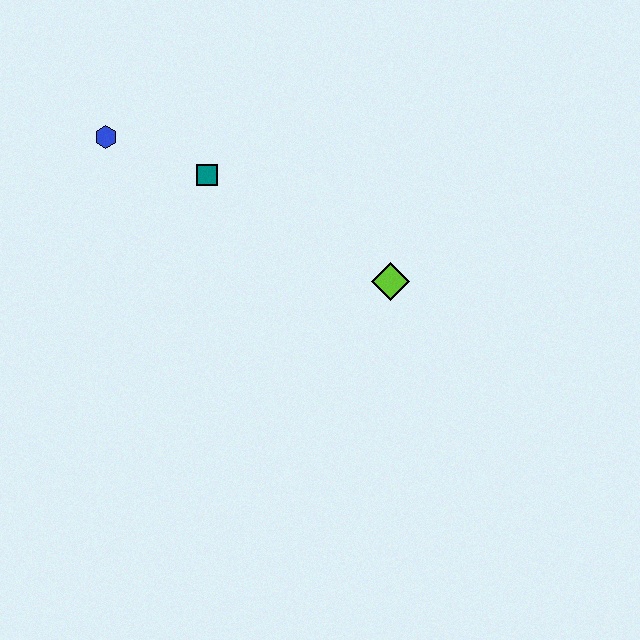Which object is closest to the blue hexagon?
The teal square is closest to the blue hexagon.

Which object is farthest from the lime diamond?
The blue hexagon is farthest from the lime diamond.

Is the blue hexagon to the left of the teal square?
Yes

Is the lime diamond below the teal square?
Yes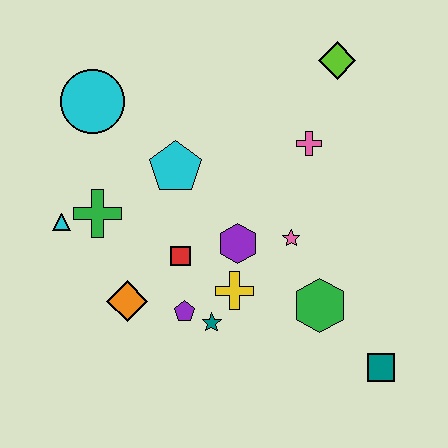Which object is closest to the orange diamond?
The purple pentagon is closest to the orange diamond.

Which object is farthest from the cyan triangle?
The teal square is farthest from the cyan triangle.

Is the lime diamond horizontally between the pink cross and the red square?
No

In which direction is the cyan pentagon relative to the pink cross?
The cyan pentagon is to the left of the pink cross.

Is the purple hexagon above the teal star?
Yes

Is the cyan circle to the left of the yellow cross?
Yes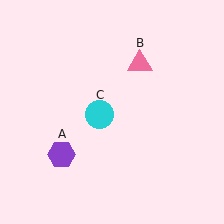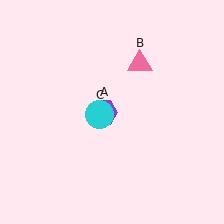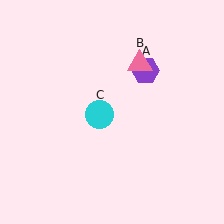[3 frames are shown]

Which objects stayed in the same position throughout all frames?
Pink triangle (object B) and cyan circle (object C) remained stationary.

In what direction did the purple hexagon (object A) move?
The purple hexagon (object A) moved up and to the right.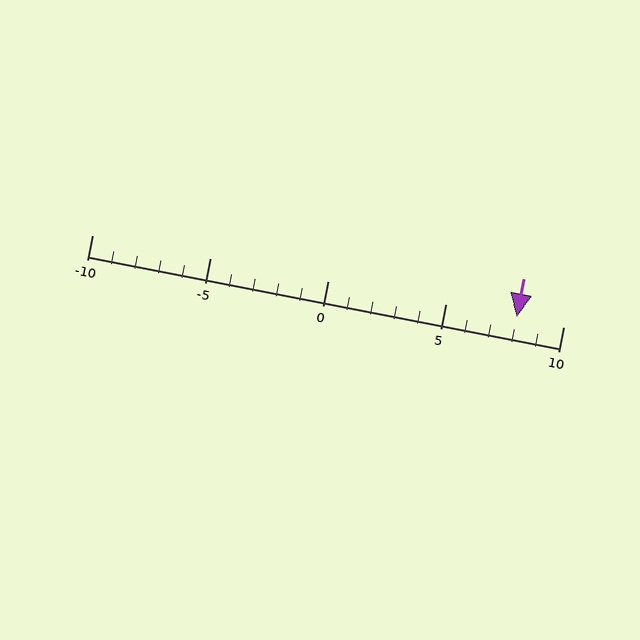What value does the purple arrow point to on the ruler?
The purple arrow points to approximately 8.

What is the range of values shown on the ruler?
The ruler shows values from -10 to 10.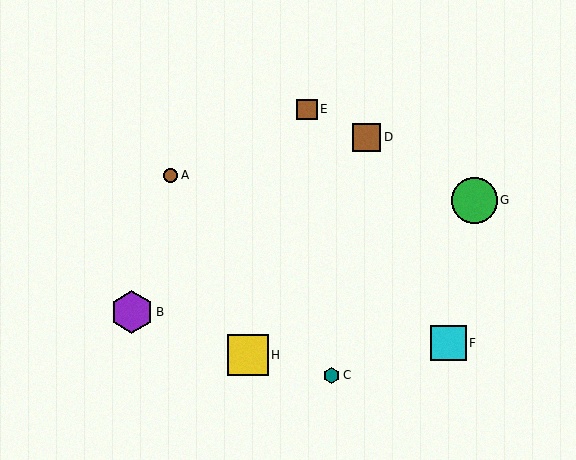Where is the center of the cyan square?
The center of the cyan square is at (449, 343).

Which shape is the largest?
The green circle (labeled G) is the largest.